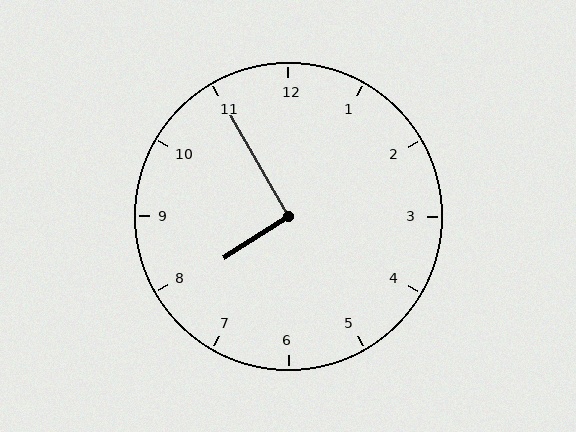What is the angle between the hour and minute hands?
Approximately 92 degrees.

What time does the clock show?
7:55.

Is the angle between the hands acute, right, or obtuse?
It is right.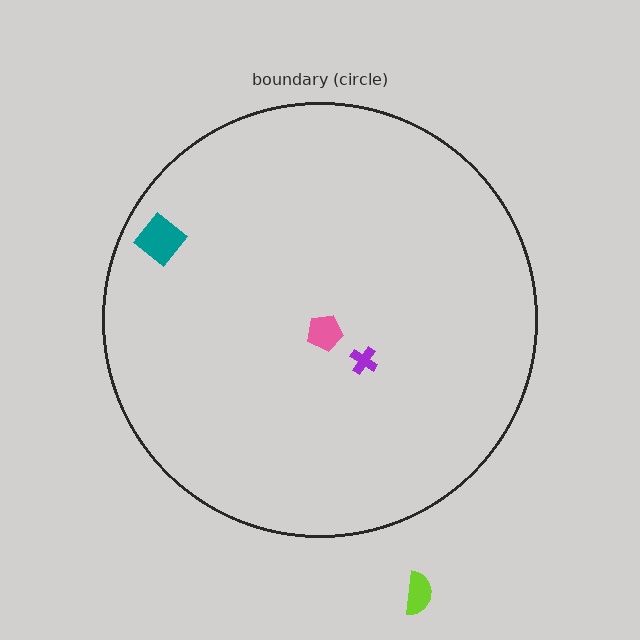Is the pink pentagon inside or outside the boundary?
Inside.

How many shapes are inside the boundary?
3 inside, 1 outside.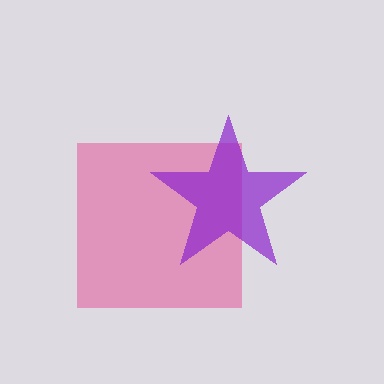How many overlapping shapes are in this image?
There are 2 overlapping shapes in the image.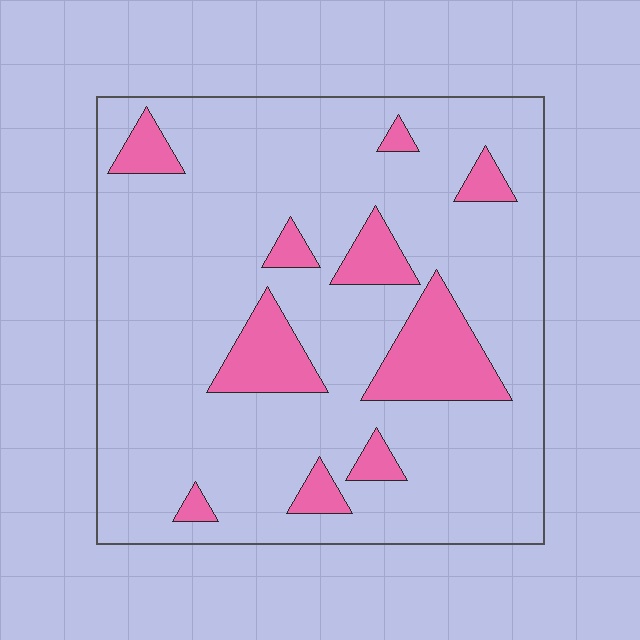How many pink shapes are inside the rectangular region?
10.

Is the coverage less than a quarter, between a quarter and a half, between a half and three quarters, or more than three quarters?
Less than a quarter.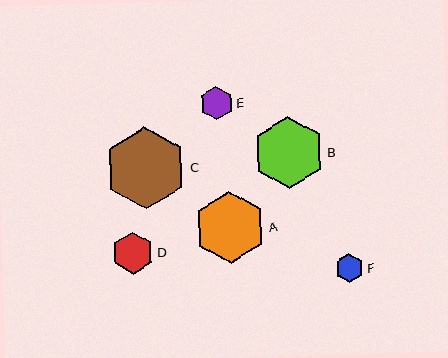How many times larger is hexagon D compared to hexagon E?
Hexagon D is approximately 1.3 times the size of hexagon E.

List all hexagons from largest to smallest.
From largest to smallest: C, A, B, D, E, F.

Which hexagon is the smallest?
Hexagon F is the smallest with a size of approximately 29 pixels.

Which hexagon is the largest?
Hexagon C is the largest with a size of approximately 82 pixels.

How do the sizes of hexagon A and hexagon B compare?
Hexagon A and hexagon B are approximately the same size.